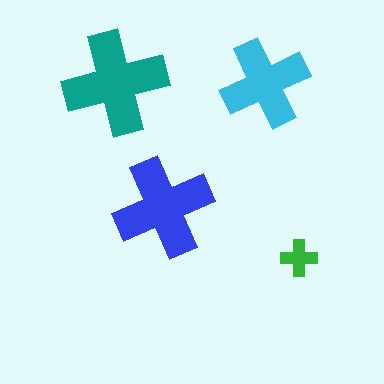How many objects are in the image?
There are 4 objects in the image.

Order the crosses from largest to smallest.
the teal one, the blue one, the cyan one, the green one.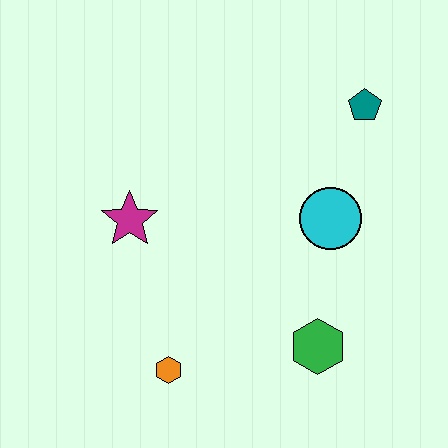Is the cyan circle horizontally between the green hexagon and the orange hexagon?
No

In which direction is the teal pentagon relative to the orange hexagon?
The teal pentagon is above the orange hexagon.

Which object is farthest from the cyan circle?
The orange hexagon is farthest from the cyan circle.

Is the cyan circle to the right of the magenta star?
Yes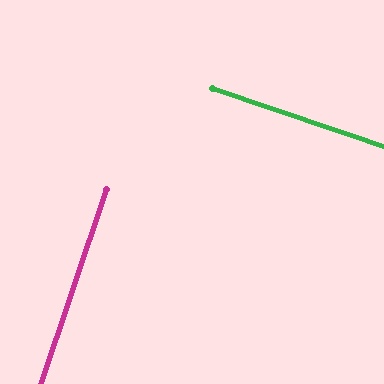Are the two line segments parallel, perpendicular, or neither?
Perpendicular — they meet at approximately 90°.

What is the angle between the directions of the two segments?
Approximately 90 degrees.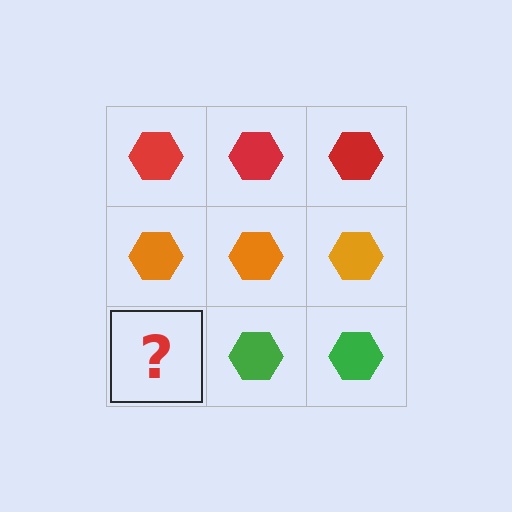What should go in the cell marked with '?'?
The missing cell should contain a green hexagon.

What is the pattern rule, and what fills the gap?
The rule is that each row has a consistent color. The gap should be filled with a green hexagon.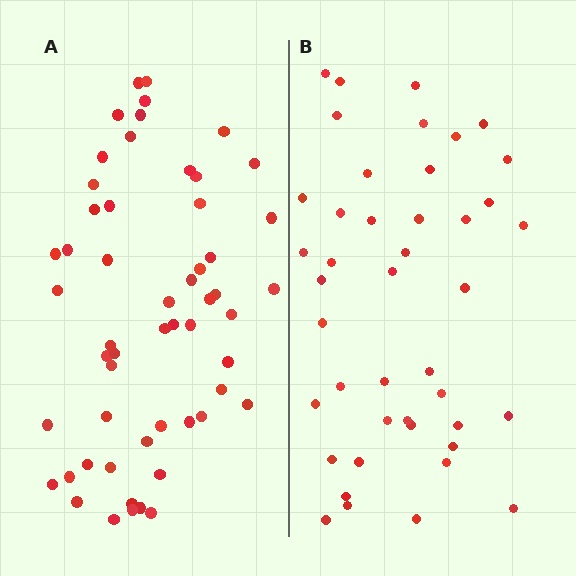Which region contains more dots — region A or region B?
Region A (the left region) has more dots.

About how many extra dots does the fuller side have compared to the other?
Region A has roughly 12 or so more dots than region B.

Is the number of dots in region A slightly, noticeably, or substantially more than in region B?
Region A has noticeably more, but not dramatically so. The ratio is roughly 1.3 to 1.